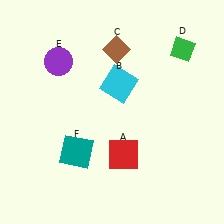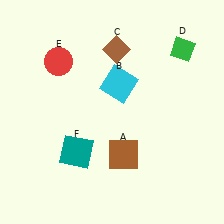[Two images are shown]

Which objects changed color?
A changed from red to brown. E changed from purple to red.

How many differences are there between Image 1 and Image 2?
There are 2 differences between the two images.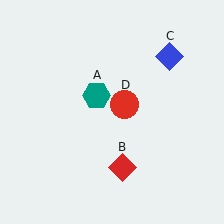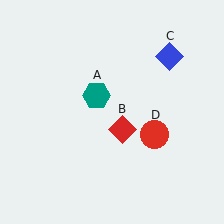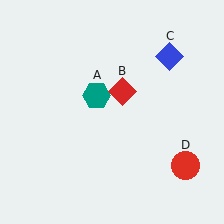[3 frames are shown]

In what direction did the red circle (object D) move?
The red circle (object D) moved down and to the right.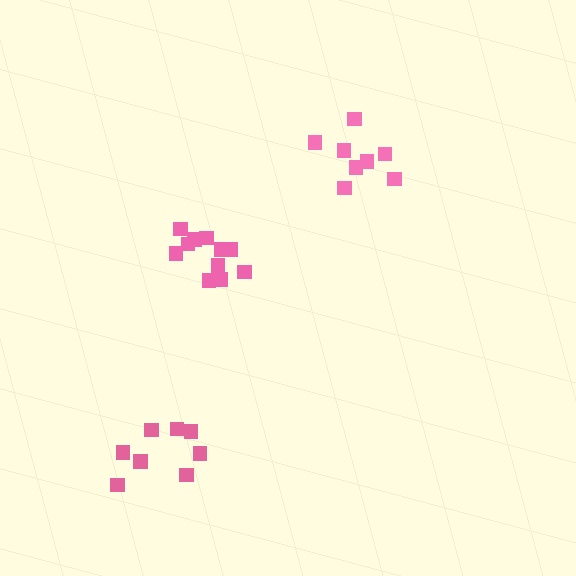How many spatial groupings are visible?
There are 3 spatial groupings.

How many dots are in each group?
Group 1: 11 dots, Group 2: 8 dots, Group 3: 8 dots (27 total).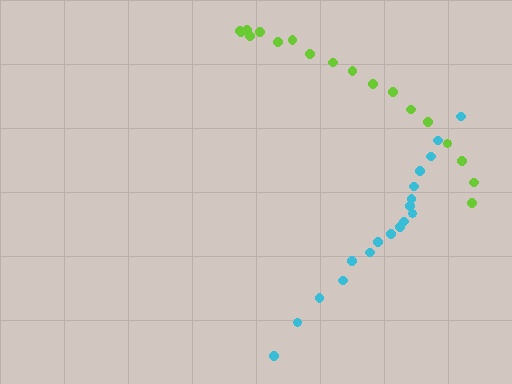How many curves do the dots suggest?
There are 2 distinct paths.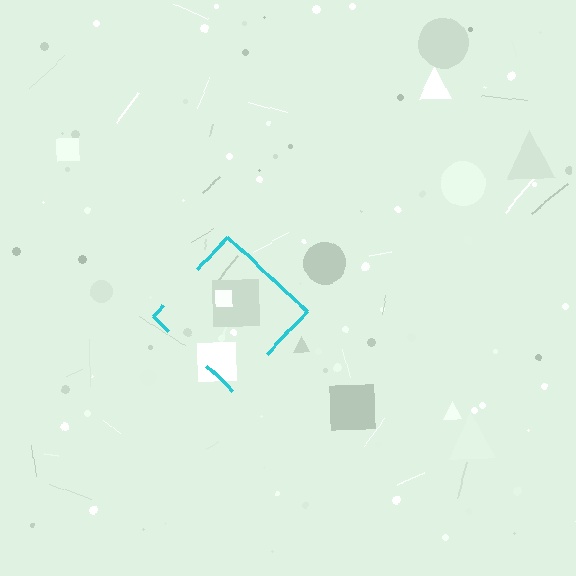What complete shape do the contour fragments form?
The contour fragments form a diamond.